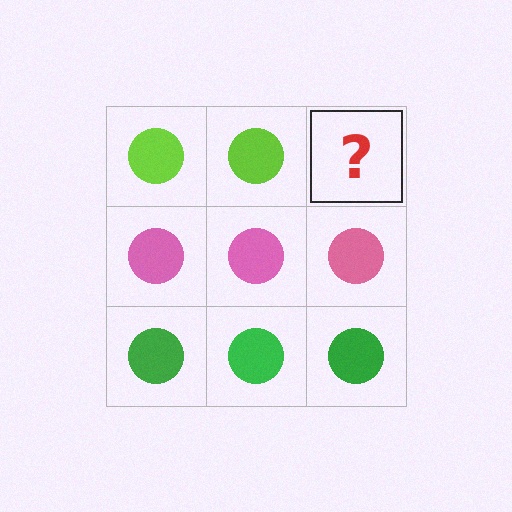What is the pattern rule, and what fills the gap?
The rule is that each row has a consistent color. The gap should be filled with a lime circle.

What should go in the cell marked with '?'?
The missing cell should contain a lime circle.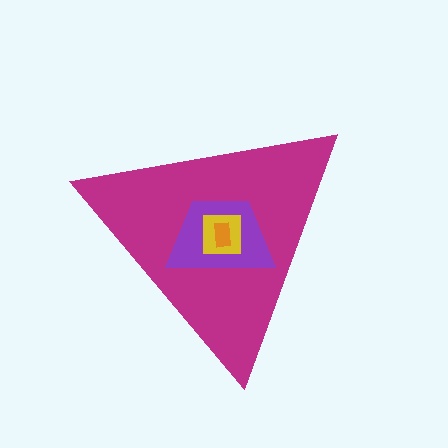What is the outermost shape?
The magenta triangle.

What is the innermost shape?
The orange rectangle.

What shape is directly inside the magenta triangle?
The purple trapezoid.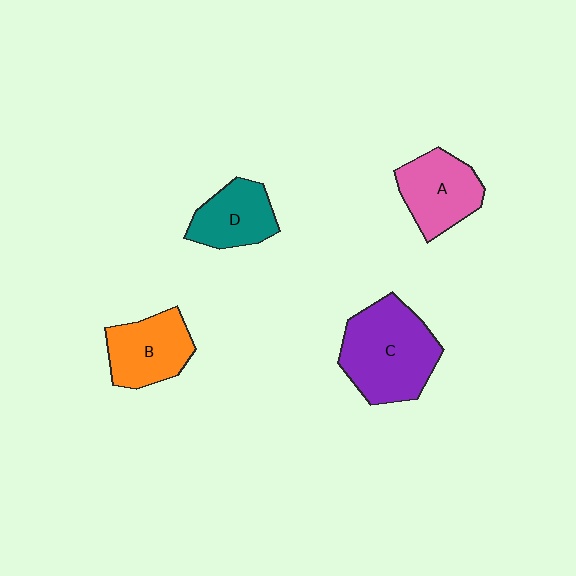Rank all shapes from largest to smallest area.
From largest to smallest: C (purple), A (pink), B (orange), D (teal).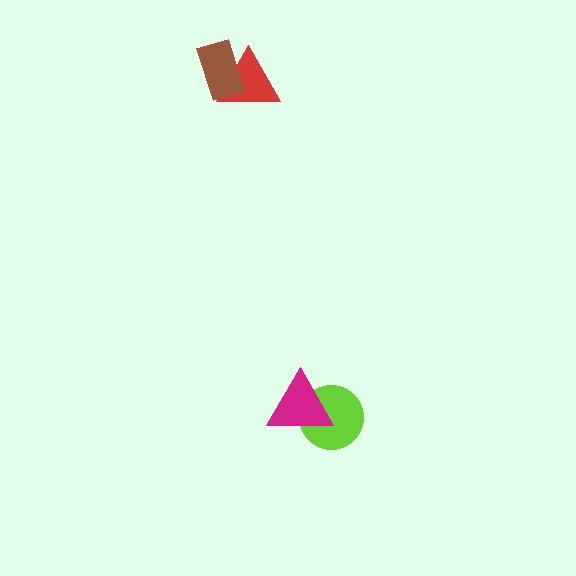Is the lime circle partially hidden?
Yes, it is partially covered by another shape.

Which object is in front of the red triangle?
The brown rectangle is in front of the red triangle.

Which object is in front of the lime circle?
The magenta triangle is in front of the lime circle.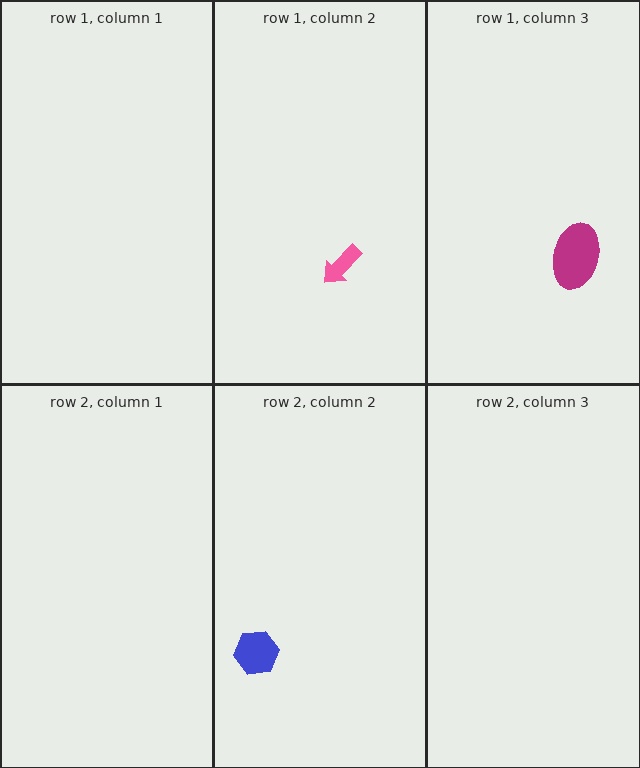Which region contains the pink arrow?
The row 1, column 2 region.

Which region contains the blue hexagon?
The row 2, column 2 region.